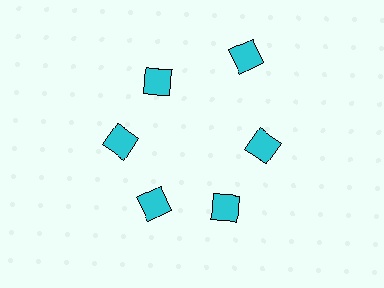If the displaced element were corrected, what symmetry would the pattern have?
It would have 6-fold rotational symmetry — the pattern would map onto itself every 60 degrees.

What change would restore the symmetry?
The symmetry would be restored by moving it inward, back onto the ring so that all 6 diamonds sit at equal angles and equal distance from the center.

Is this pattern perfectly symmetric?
No. The 6 cyan diamonds are arranged in a ring, but one element near the 1 o'clock position is pushed outward from the center, breaking the 6-fold rotational symmetry.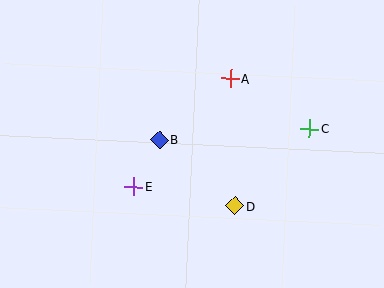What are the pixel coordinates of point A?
Point A is at (230, 79).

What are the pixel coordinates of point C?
Point C is at (309, 129).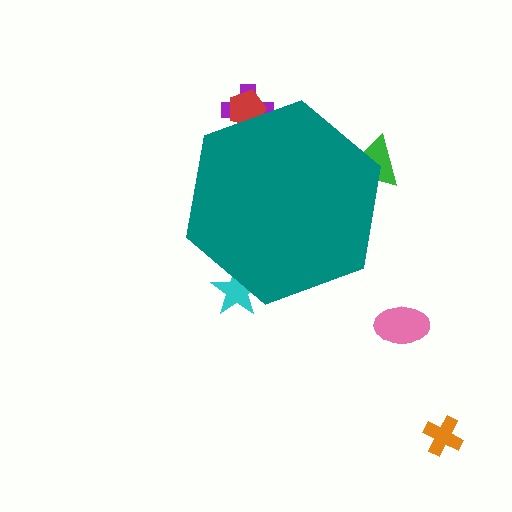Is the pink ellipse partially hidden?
No, the pink ellipse is fully visible.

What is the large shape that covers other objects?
A teal hexagon.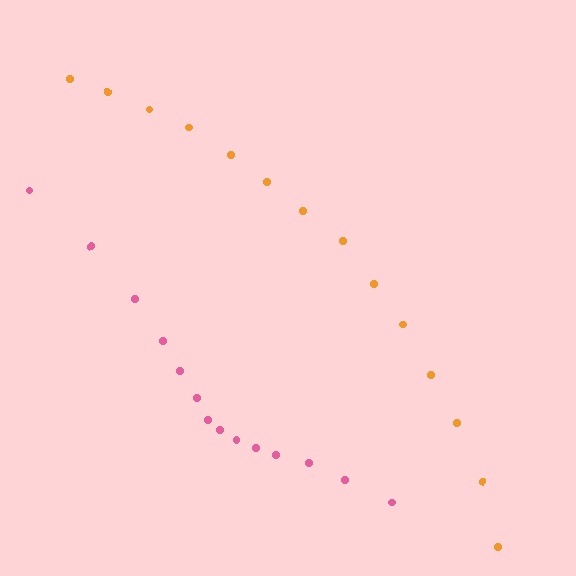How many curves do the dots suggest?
There are 2 distinct paths.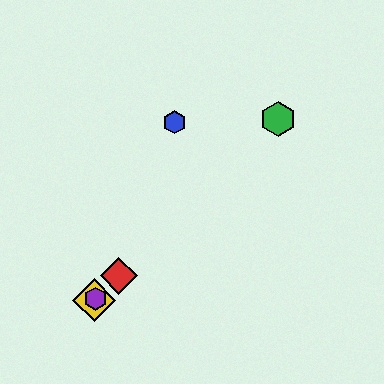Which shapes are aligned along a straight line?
The red diamond, the green hexagon, the yellow diamond, the purple hexagon are aligned along a straight line.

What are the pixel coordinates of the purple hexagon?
The purple hexagon is at (96, 299).